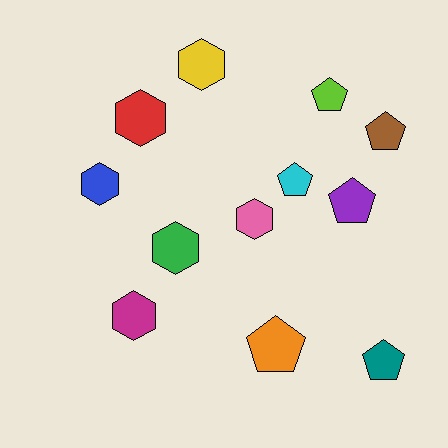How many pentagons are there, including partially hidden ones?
There are 6 pentagons.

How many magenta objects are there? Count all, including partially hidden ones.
There is 1 magenta object.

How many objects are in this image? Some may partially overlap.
There are 12 objects.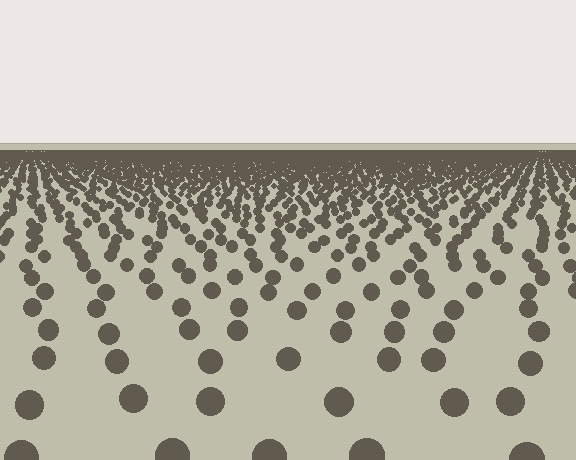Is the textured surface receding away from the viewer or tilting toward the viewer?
The surface is receding away from the viewer. Texture elements get smaller and denser toward the top.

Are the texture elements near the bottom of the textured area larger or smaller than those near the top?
Larger. Near the bottom, elements are closer to the viewer and appear at a bigger on-screen size.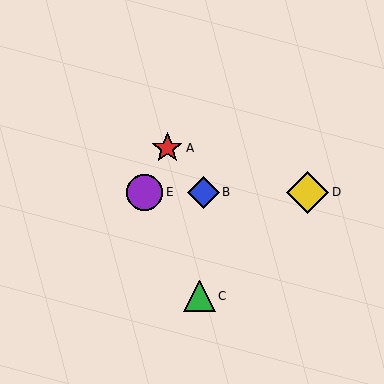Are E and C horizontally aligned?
No, E is at y≈192 and C is at y≈296.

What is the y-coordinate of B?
Object B is at y≈192.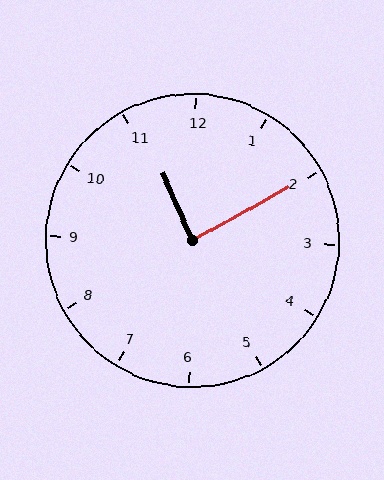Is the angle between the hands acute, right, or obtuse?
It is right.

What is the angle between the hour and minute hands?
Approximately 85 degrees.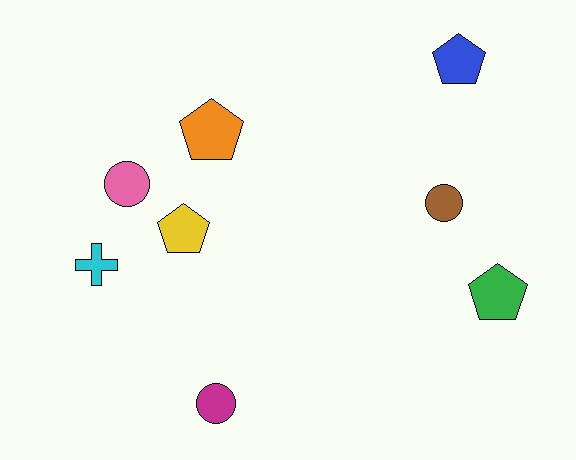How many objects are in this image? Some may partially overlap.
There are 8 objects.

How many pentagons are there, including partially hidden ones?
There are 4 pentagons.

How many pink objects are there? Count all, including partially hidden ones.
There is 1 pink object.